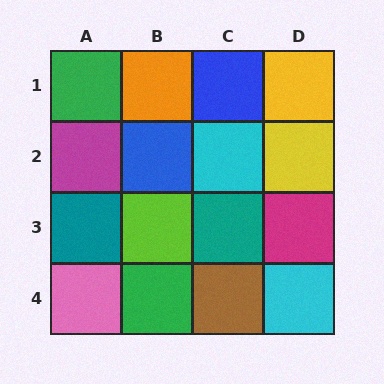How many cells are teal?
2 cells are teal.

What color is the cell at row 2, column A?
Magenta.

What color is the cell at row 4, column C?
Brown.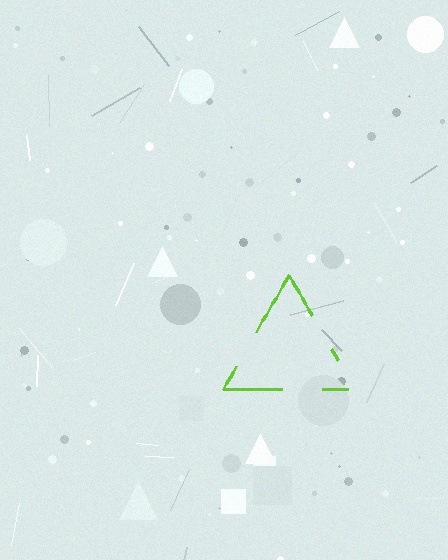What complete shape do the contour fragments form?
The contour fragments form a triangle.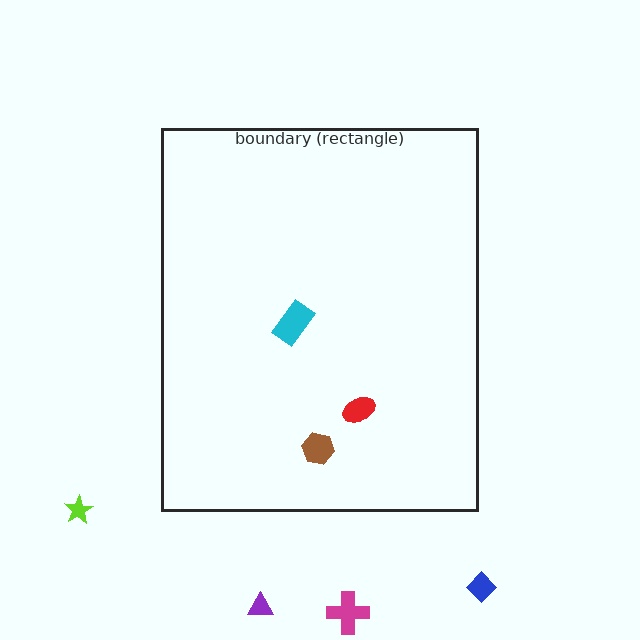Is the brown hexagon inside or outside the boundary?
Inside.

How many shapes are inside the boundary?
3 inside, 4 outside.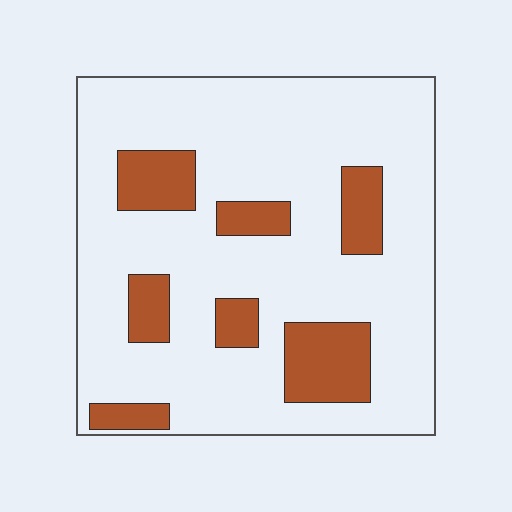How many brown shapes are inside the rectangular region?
7.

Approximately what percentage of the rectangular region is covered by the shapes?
Approximately 20%.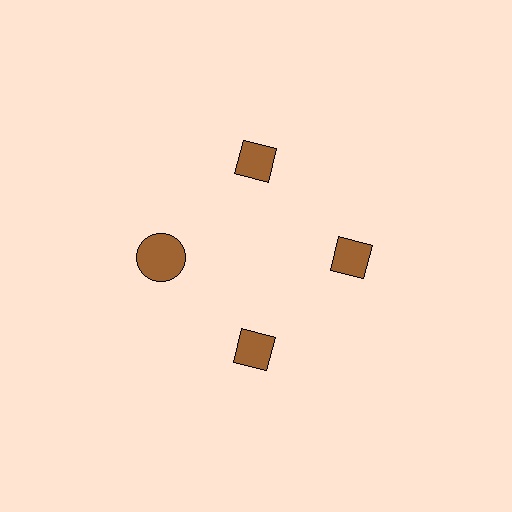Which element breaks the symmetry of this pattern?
The brown circle at roughly the 9 o'clock position breaks the symmetry. All other shapes are brown diamonds.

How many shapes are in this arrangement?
There are 4 shapes arranged in a ring pattern.